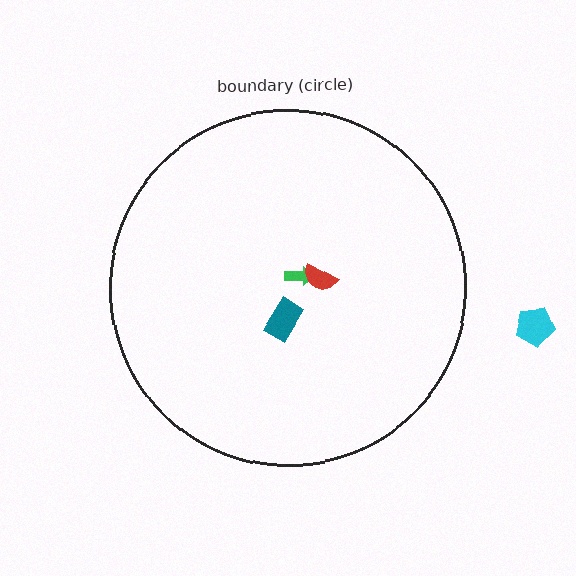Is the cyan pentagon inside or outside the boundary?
Outside.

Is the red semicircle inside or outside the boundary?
Inside.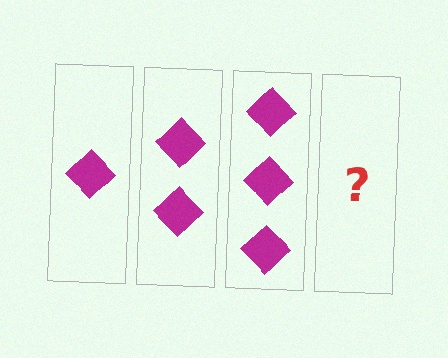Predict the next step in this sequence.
The next step is 4 diamonds.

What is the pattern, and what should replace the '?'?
The pattern is that each step adds one more diamond. The '?' should be 4 diamonds.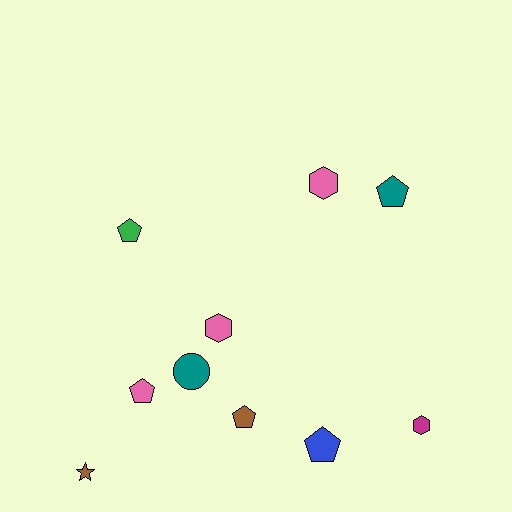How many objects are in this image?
There are 10 objects.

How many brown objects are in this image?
There are 2 brown objects.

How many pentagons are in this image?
There are 5 pentagons.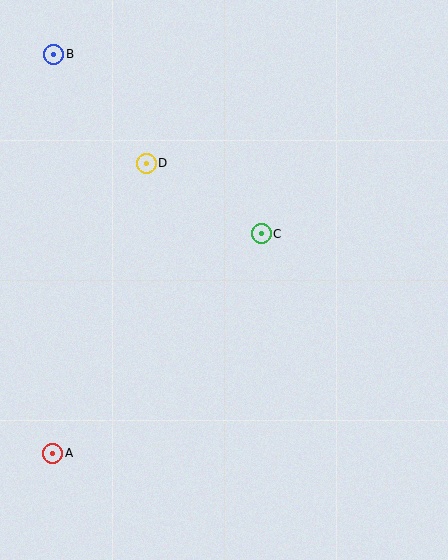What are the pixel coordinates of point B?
Point B is at (54, 54).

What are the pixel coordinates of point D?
Point D is at (146, 163).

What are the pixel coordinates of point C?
Point C is at (261, 234).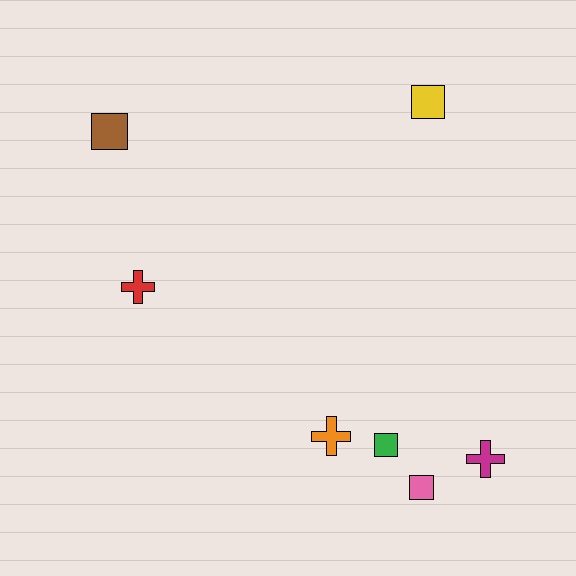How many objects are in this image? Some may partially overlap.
There are 7 objects.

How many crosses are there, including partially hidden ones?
There are 3 crosses.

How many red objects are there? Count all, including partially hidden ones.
There is 1 red object.